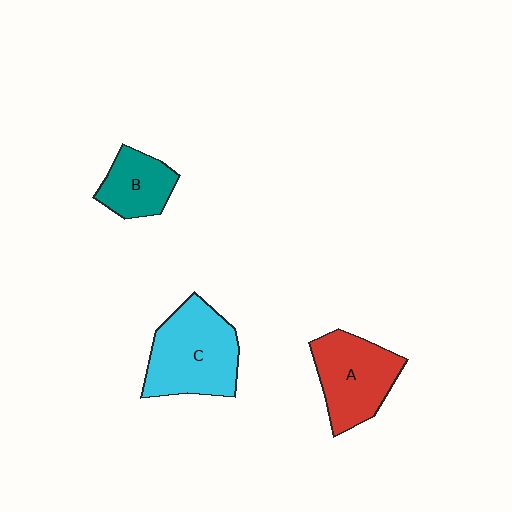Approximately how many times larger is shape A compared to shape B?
Approximately 1.5 times.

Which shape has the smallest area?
Shape B (teal).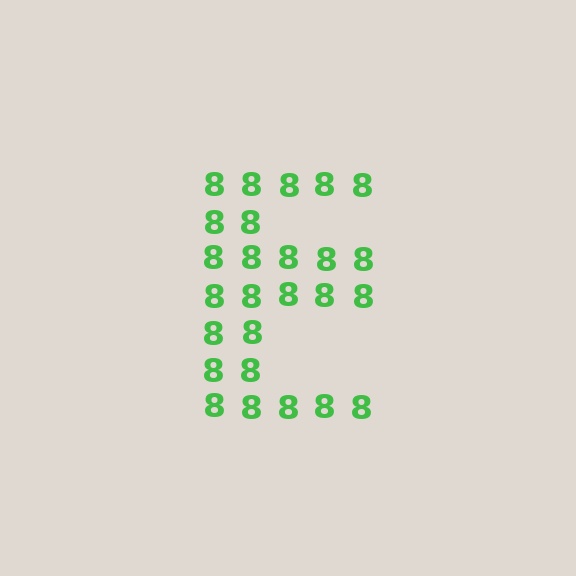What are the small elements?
The small elements are digit 8's.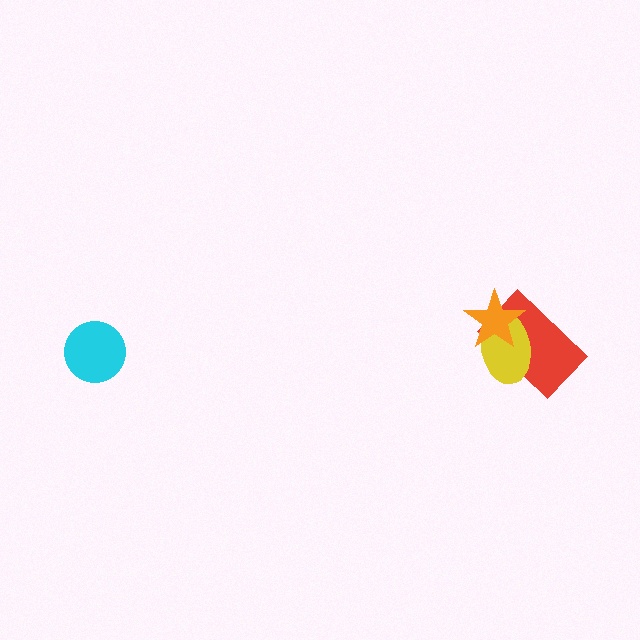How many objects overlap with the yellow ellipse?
2 objects overlap with the yellow ellipse.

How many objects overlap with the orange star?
2 objects overlap with the orange star.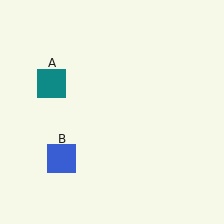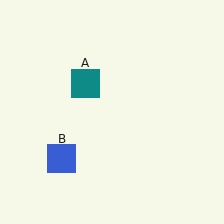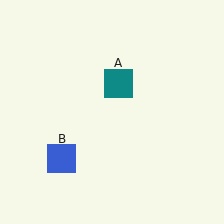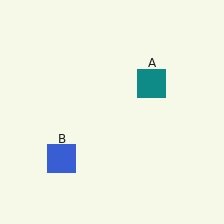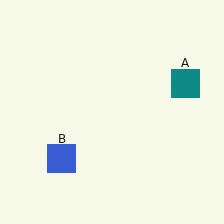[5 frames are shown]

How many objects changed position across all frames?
1 object changed position: teal square (object A).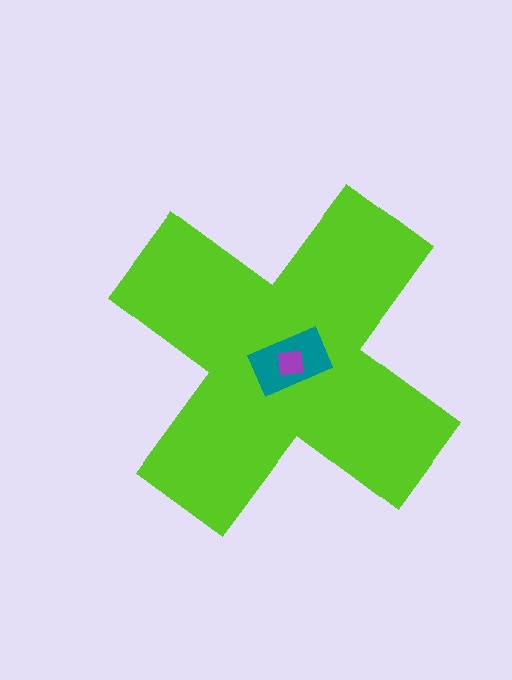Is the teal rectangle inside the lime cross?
Yes.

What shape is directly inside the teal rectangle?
The purple square.